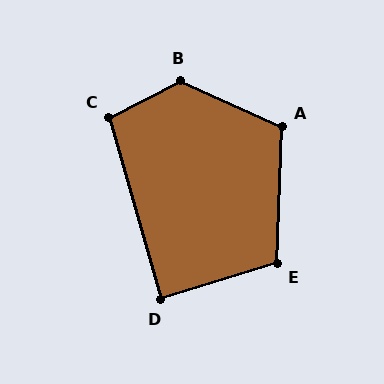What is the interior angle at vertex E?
Approximately 109 degrees (obtuse).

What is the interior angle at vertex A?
Approximately 112 degrees (obtuse).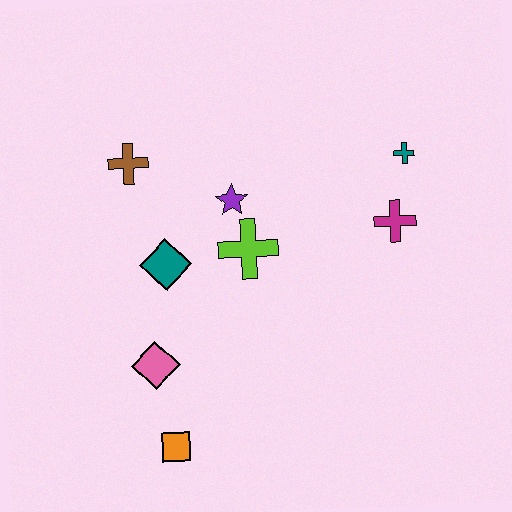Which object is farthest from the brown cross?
The orange square is farthest from the brown cross.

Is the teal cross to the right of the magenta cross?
Yes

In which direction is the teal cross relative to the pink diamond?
The teal cross is to the right of the pink diamond.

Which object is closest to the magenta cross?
The teal cross is closest to the magenta cross.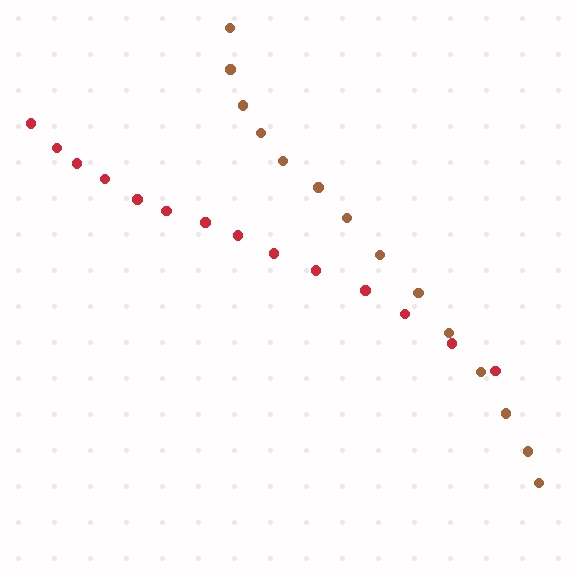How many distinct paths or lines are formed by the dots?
There are 2 distinct paths.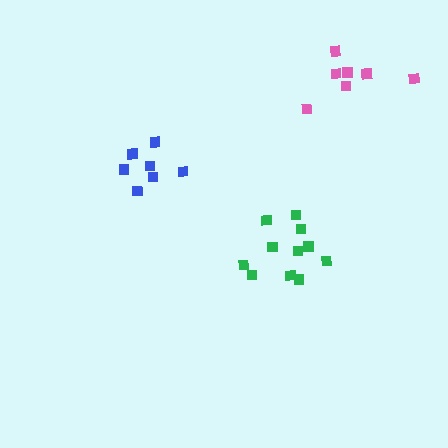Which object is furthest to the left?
The blue cluster is leftmost.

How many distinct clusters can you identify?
There are 3 distinct clusters.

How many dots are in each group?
Group 1: 11 dots, Group 2: 7 dots, Group 3: 7 dots (25 total).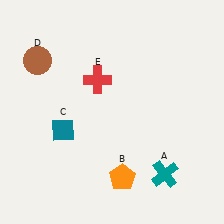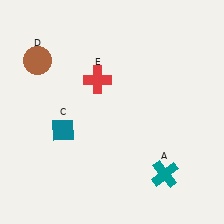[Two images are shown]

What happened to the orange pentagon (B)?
The orange pentagon (B) was removed in Image 2. It was in the bottom-right area of Image 1.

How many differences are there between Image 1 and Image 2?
There is 1 difference between the two images.